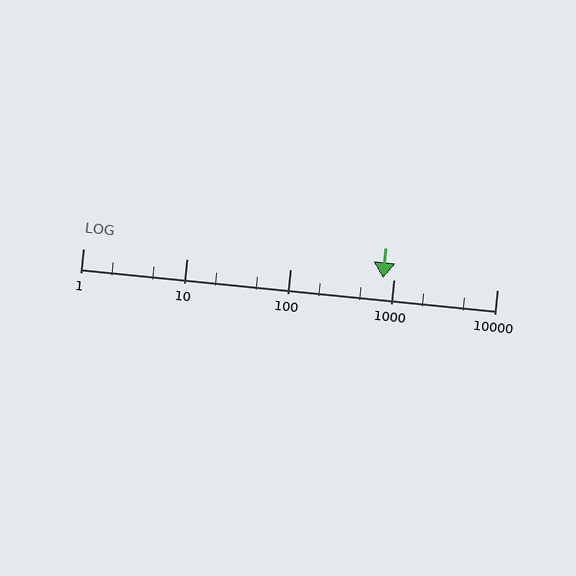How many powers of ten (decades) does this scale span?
The scale spans 4 decades, from 1 to 10000.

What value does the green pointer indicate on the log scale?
The pointer indicates approximately 800.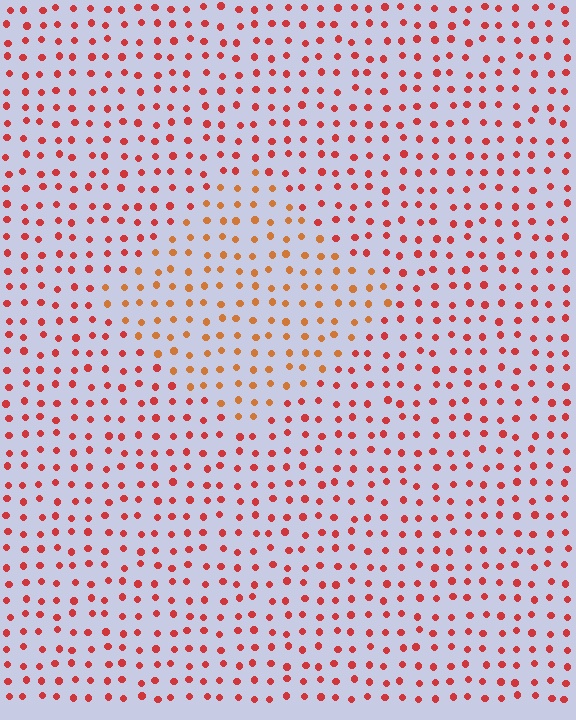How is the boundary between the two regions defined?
The boundary is defined purely by a slight shift in hue (about 28 degrees). Spacing, size, and orientation are identical on both sides.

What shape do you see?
I see a diamond.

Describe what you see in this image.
The image is filled with small red elements in a uniform arrangement. A diamond-shaped region is visible where the elements are tinted to a slightly different hue, forming a subtle color boundary.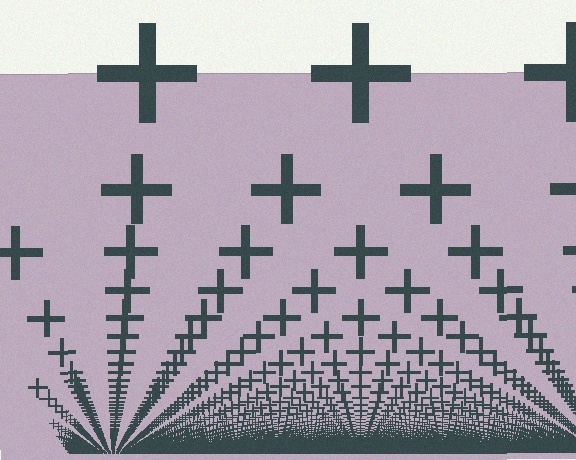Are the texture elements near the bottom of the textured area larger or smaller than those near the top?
Smaller. The gradient is inverted — elements near the bottom are smaller and denser.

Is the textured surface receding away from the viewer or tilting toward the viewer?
The surface appears to tilt toward the viewer. Texture elements get larger and sparser toward the top.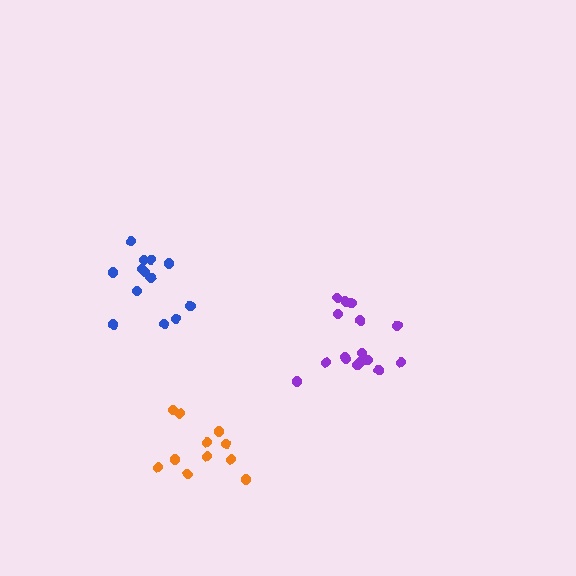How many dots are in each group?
Group 1: 11 dots, Group 2: 13 dots, Group 3: 16 dots (40 total).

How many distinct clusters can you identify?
There are 3 distinct clusters.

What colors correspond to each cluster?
The clusters are colored: orange, blue, purple.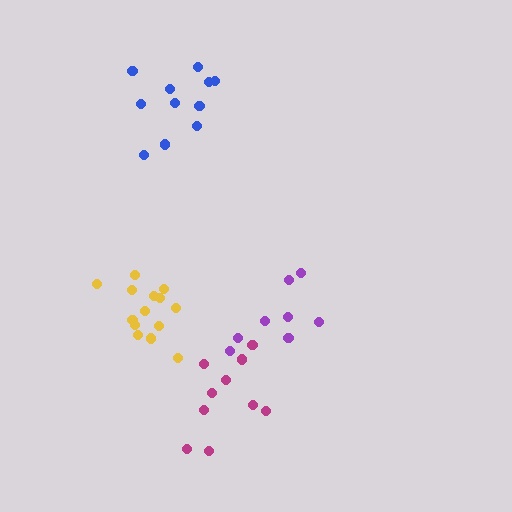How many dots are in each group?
Group 1: 14 dots, Group 2: 11 dots, Group 3: 8 dots, Group 4: 10 dots (43 total).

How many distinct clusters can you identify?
There are 4 distinct clusters.